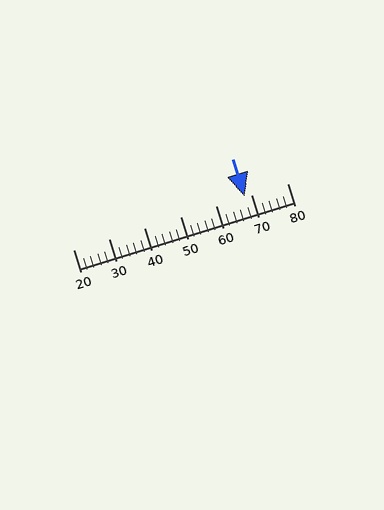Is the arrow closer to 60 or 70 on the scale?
The arrow is closer to 70.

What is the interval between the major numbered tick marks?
The major tick marks are spaced 10 units apart.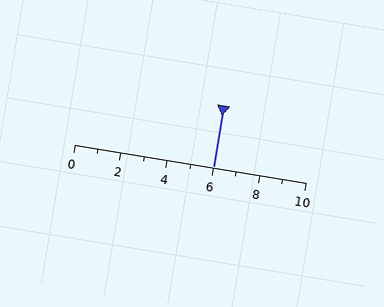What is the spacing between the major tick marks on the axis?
The major ticks are spaced 2 apart.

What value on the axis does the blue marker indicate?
The marker indicates approximately 6.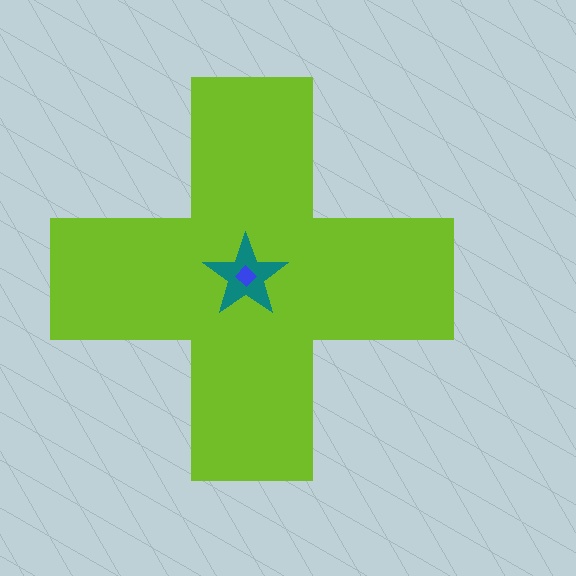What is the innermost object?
The blue diamond.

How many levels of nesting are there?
3.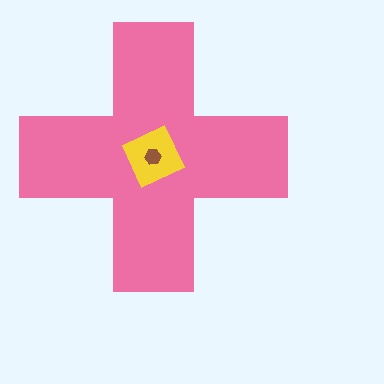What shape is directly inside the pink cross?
The yellow diamond.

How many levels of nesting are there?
3.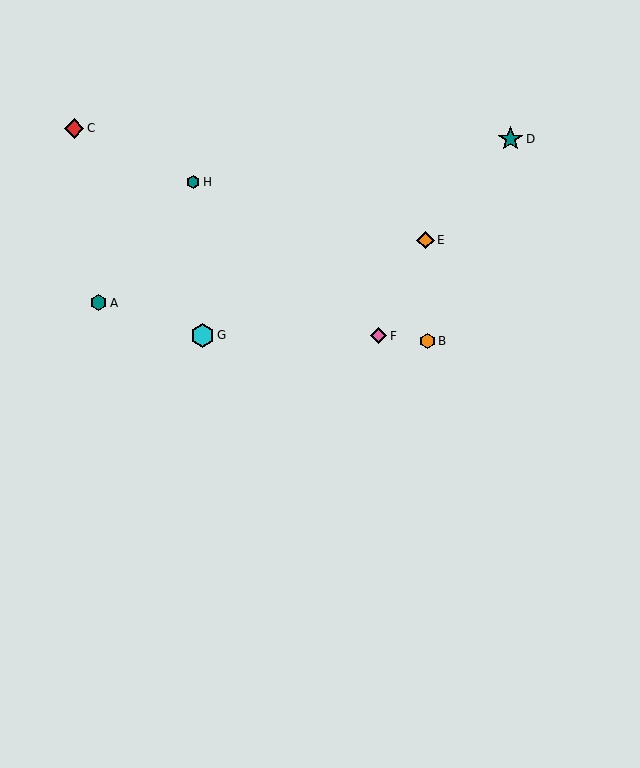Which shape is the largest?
The teal star (labeled D) is the largest.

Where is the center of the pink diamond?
The center of the pink diamond is at (379, 336).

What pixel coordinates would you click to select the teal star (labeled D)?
Click at (511, 139) to select the teal star D.